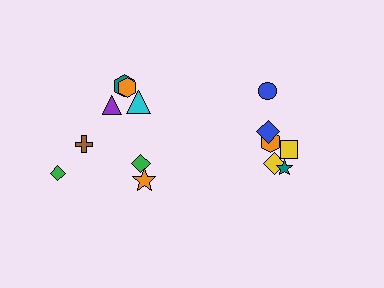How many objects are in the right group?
There are 6 objects.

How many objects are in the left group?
There are 8 objects.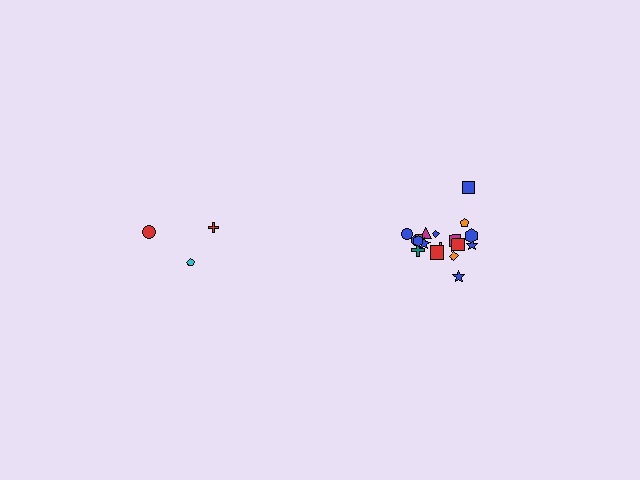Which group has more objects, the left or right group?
The right group.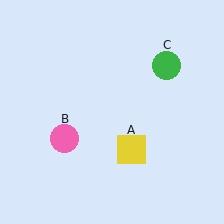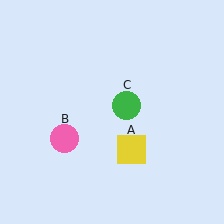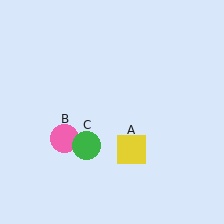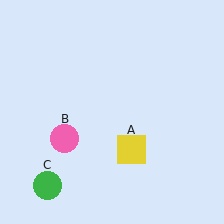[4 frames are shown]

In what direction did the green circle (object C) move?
The green circle (object C) moved down and to the left.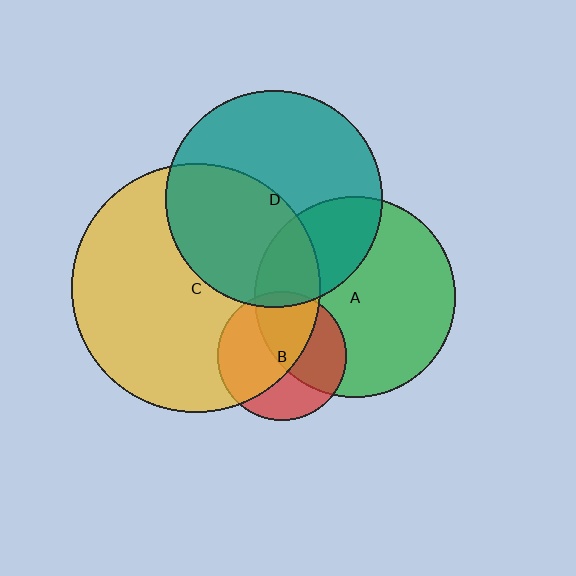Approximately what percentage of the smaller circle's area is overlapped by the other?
Approximately 60%.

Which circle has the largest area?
Circle C (yellow).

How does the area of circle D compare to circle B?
Approximately 2.8 times.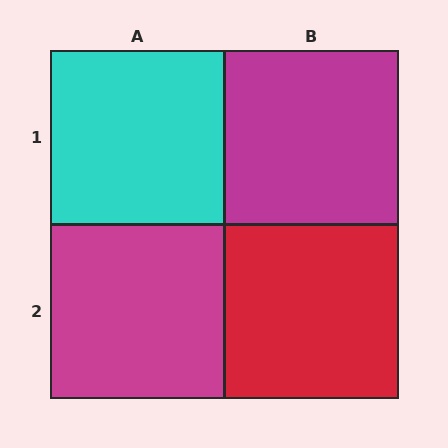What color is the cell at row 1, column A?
Cyan.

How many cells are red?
1 cell is red.